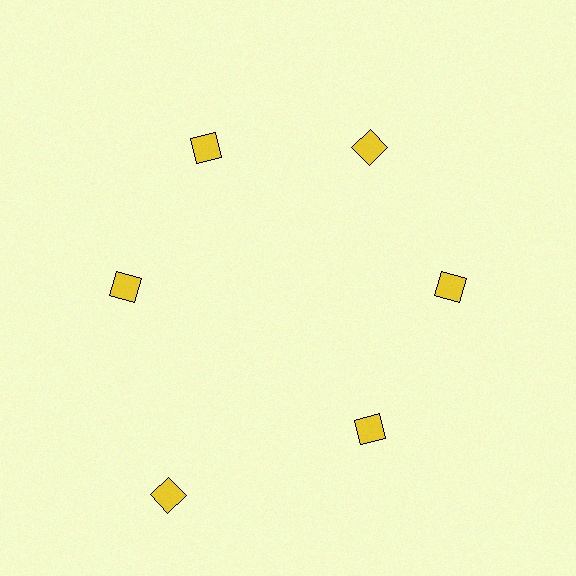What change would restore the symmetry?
The symmetry would be restored by moving it inward, back onto the ring so that all 6 diamonds sit at equal angles and equal distance from the center.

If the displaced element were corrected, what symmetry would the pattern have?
It would have 6-fold rotational symmetry — the pattern would map onto itself every 60 degrees.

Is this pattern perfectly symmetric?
No. The 6 yellow diamonds are arranged in a ring, but one element near the 7 o'clock position is pushed outward from the center, breaking the 6-fold rotational symmetry.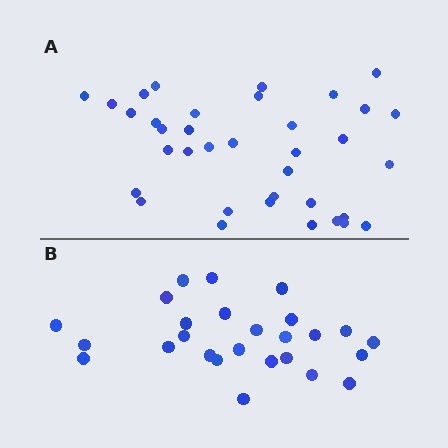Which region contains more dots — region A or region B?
Region A (the top region) has more dots.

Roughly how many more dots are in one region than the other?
Region A has roughly 10 or so more dots than region B.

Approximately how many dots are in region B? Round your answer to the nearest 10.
About 30 dots. (The exact count is 26, which rounds to 30.)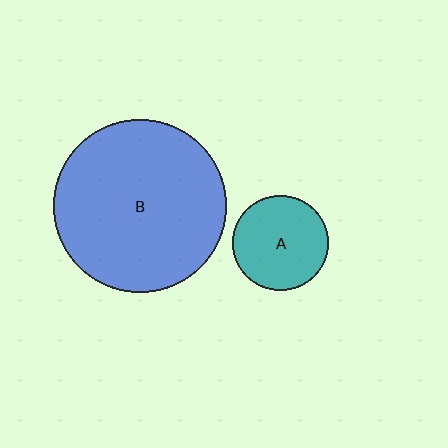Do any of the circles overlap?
No, none of the circles overlap.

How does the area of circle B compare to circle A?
Approximately 3.3 times.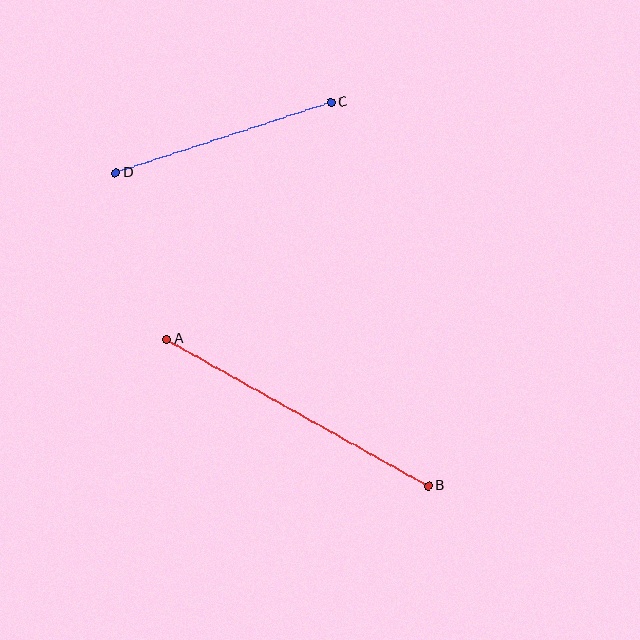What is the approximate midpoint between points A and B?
The midpoint is at approximately (297, 412) pixels.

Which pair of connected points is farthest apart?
Points A and B are farthest apart.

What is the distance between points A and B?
The distance is approximately 300 pixels.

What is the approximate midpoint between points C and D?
The midpoint is at approximately (223, 138) pixels.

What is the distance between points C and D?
The distance is approximately 227 pixels.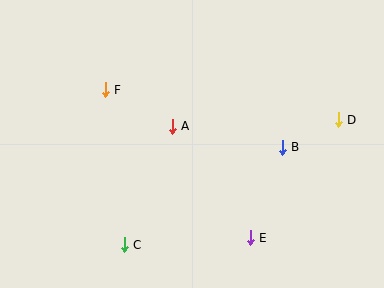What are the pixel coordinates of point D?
Point D is at (338, 120).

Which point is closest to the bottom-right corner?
Point E is closest to the bottom-right corner.